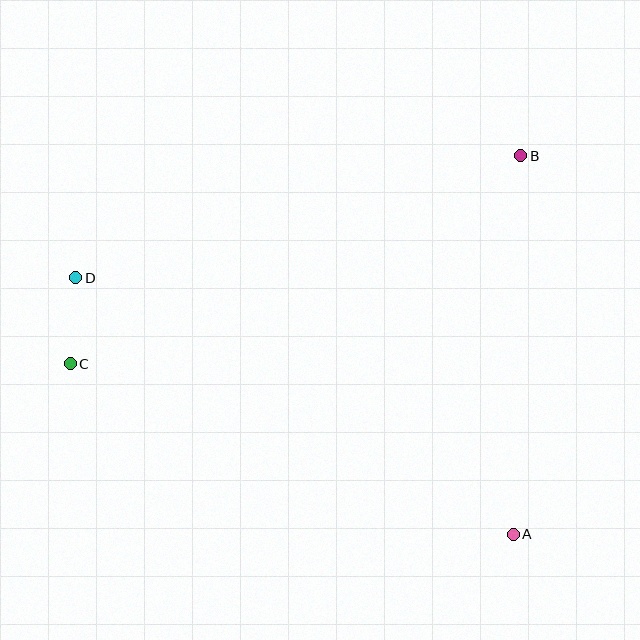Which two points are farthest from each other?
Points A and D are farthest from each other.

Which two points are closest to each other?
Points C and D are closest to each other.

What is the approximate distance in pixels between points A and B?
The distance between A and B is approximately 379 pixels.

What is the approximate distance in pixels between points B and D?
The distance between B and D is approximately 462 pixels.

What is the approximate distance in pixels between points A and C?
The distance between A and C is approximately 474 pixels.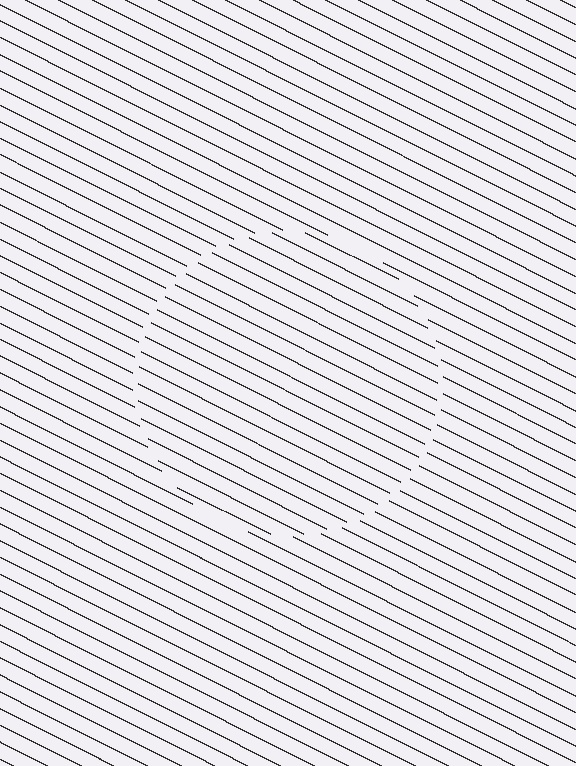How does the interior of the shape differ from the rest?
The interior of the shape contains the same grating, shifted by half a period — the contour is defined by the phase discontinuity where line-ends from the inner and outer gratings abut.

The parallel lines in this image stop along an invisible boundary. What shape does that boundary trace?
An illusory circle. The interior of the shape contains the same grating, shifted by half a period — the contour is defined by the phase discontinuity where line-ends from the inner and outer gratings abut.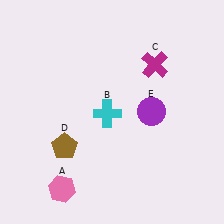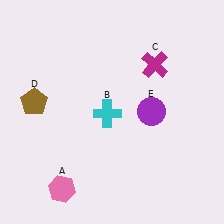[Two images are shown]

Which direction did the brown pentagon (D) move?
The brown pentagon (D) moved up.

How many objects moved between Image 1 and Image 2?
1 object moved between the two images.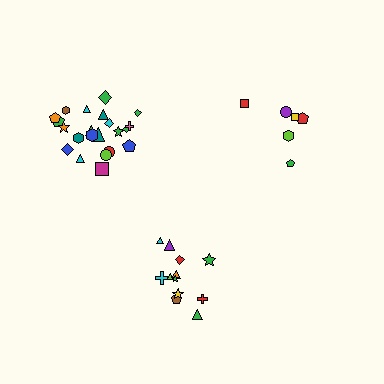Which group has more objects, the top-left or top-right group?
The top-left group.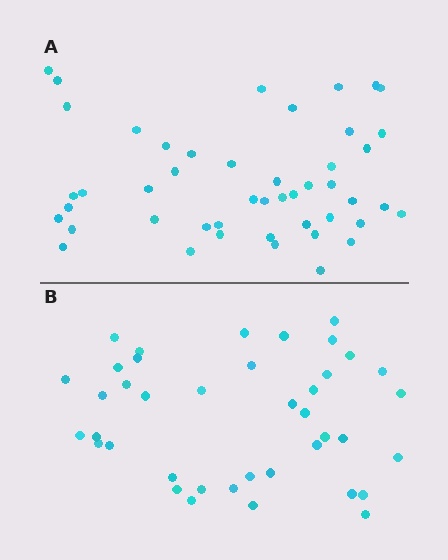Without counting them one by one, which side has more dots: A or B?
Region A (the top region) has more dots.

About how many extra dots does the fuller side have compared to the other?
Region A has roughly 8 or so more dots than region B.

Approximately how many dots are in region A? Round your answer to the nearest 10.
About 50 dots. (The exact count is 47, which rounds to 50.)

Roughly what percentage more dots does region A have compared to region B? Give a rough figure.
About 20% more.